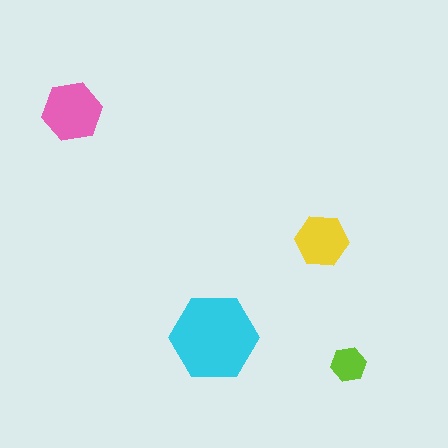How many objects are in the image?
There are 4 objects in the image.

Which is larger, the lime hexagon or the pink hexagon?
The pink one.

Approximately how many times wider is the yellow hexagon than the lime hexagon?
About 1.5 times wider.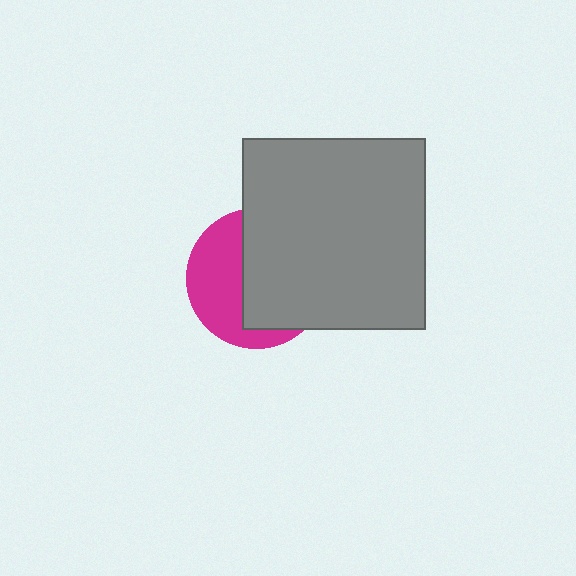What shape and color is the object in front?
The object in front is a gray rectangle.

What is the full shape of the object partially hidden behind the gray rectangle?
The partially hidden object is a magenta circle.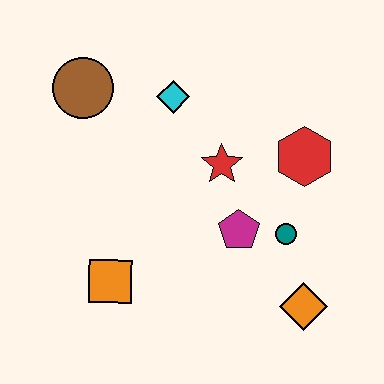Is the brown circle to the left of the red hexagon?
Yes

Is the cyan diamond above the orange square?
Yes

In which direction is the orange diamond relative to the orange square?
The orange diamond is to the right of the orange square.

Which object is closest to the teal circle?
The magenta pentagon is closest to the teal circle.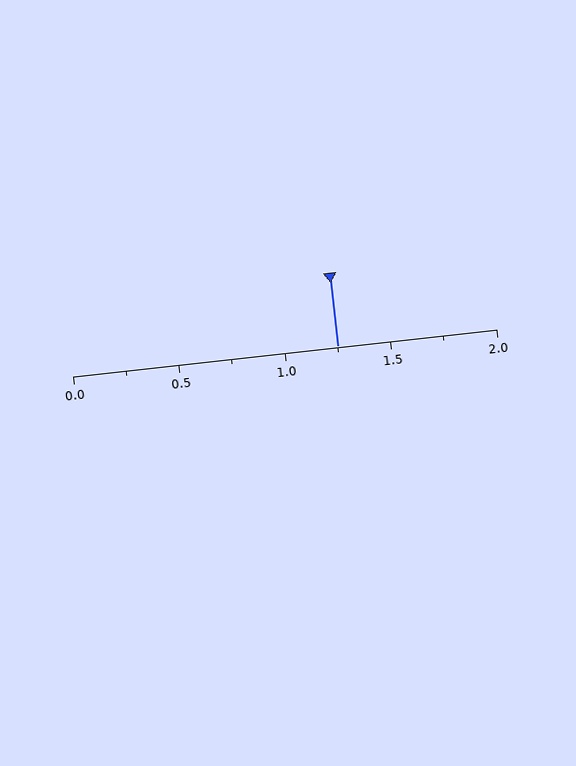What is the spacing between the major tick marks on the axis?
The major ticks are spaced 0.5 apart.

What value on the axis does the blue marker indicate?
The marker indicates approximately 1.25.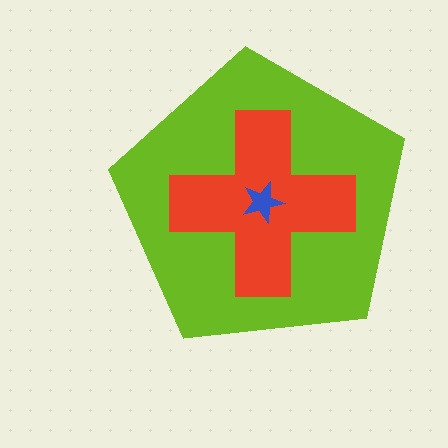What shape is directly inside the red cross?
The blue star.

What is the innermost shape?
The blue star.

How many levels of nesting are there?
3.